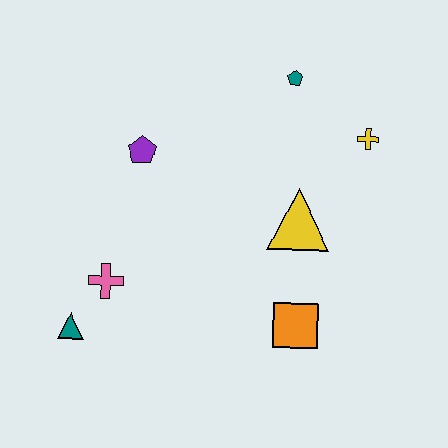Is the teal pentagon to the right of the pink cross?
Yes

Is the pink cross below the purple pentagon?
Yes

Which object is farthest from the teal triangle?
The yellow cross is farthest from the teal triangle.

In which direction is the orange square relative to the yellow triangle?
The orange square is below the yellow triangle.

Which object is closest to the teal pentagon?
The yellow cross is closest to the teal pentagon.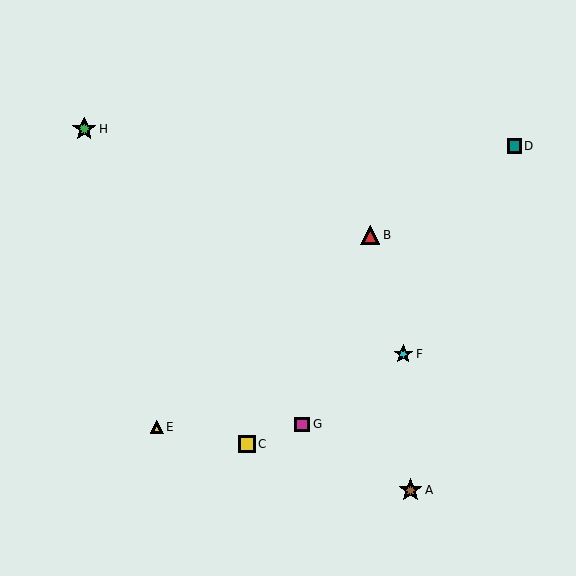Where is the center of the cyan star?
The center of the cyan star is at (403, 354).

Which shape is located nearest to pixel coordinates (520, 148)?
The teal square (labeled D) at (514, 146) is nearest to that location.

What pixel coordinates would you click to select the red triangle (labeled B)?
Click at (370, 235) to select the red triangle B.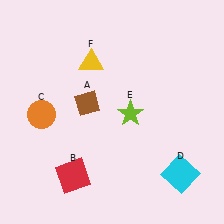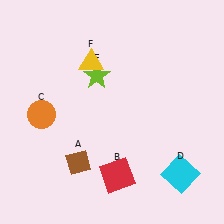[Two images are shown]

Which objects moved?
The objects that moved are: the brown diamond (A), the red square (B), the lime star (E).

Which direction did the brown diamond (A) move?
The brown diamond (A) moved down.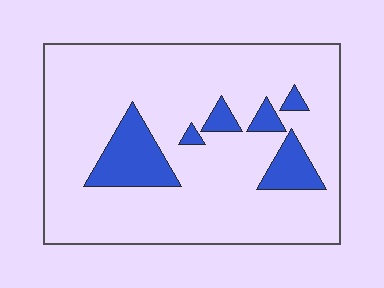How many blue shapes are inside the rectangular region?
6.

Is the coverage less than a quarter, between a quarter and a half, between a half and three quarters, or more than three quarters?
Less than a quarter.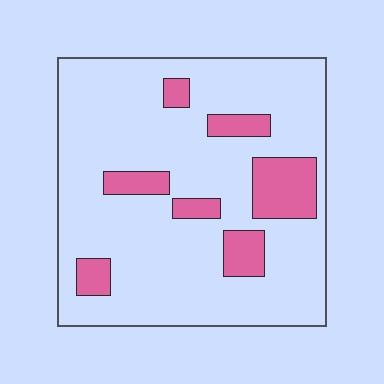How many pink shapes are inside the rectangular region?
7.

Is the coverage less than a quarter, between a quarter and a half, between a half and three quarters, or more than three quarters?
Less than a quarter.